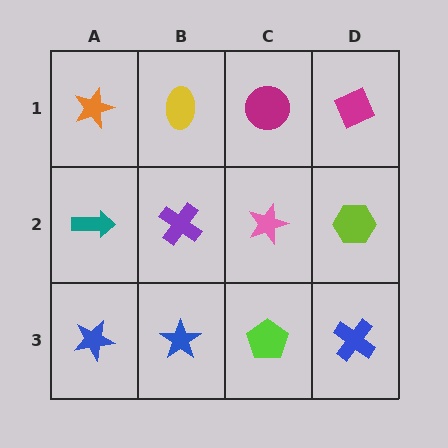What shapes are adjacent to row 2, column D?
A magenta diamond (row 1, column D), a blue cross (row 3, column D), a pink star (row 2, column C).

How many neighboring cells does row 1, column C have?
3.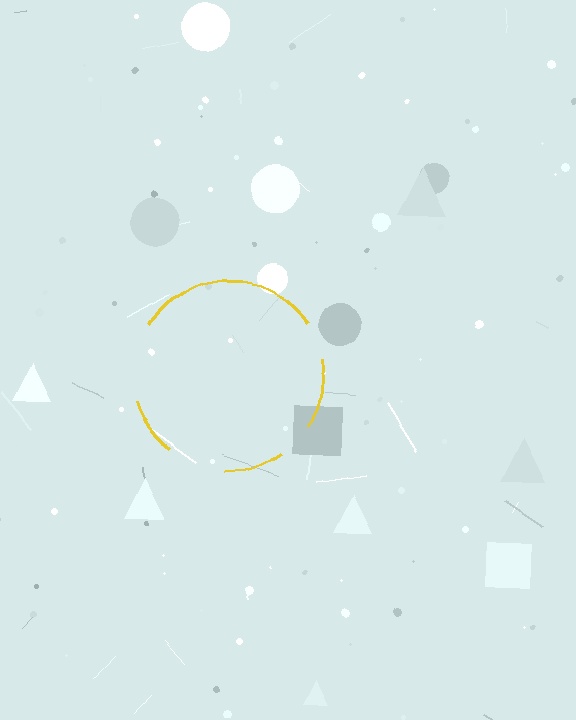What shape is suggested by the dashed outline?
The dashed outline suggests a circle.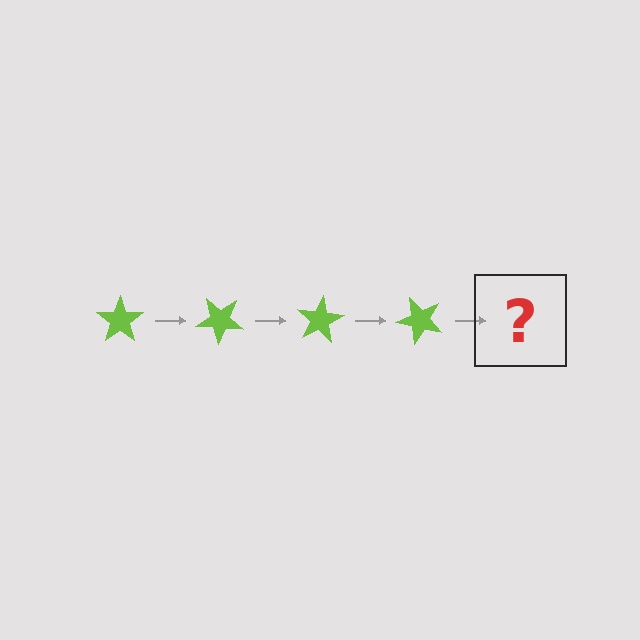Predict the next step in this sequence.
The next step is a lime star rotated 160 degrees.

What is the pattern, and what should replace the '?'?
The pattern is that the star rotates 40 degrees each step. The '?' should be a lime star rotated 160 degrees.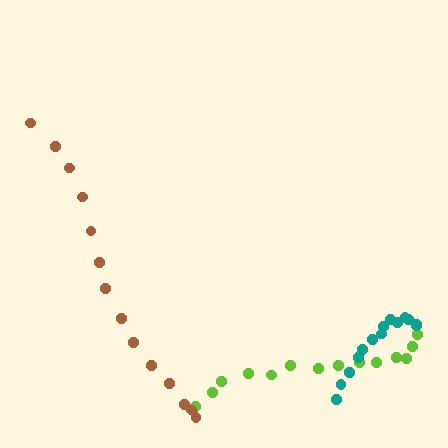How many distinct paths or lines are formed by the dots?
There are 3 distinct paths.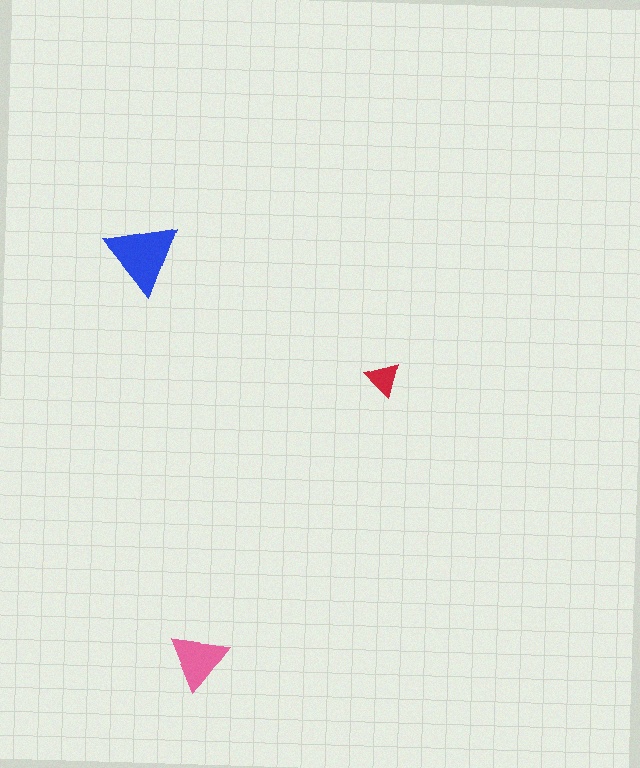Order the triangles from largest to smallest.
the blue one, the pink one, the red one.